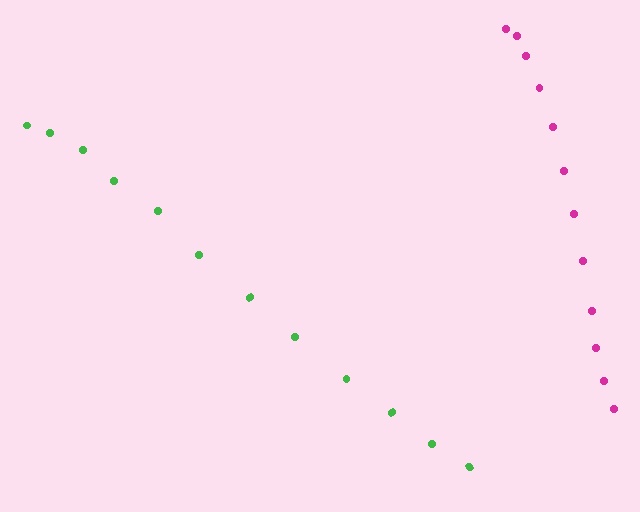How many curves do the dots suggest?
There are 2 distinct paths.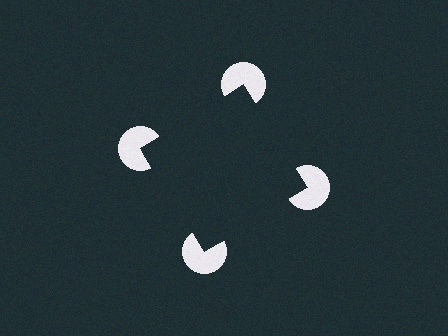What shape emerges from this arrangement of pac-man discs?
An illusory square — its edges are inferred from the aligned wedge cuts in the pac-man discs, not physically drawn.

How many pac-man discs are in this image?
There are 4 — one at each vertex of the illusory square.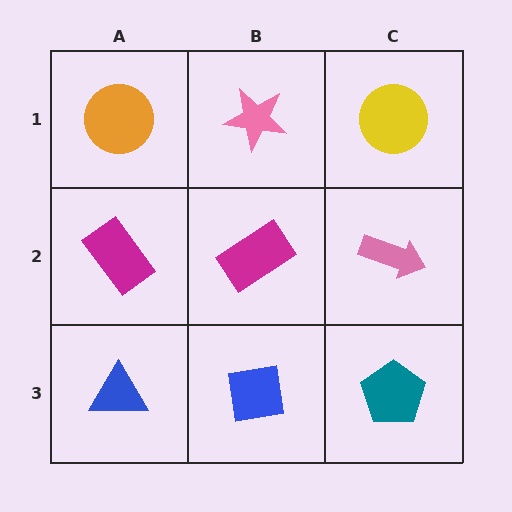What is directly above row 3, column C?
A pink arrow.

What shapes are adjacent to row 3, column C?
A pink arrow (row 2, column C), a blue square (row 3, column B).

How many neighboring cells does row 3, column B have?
3.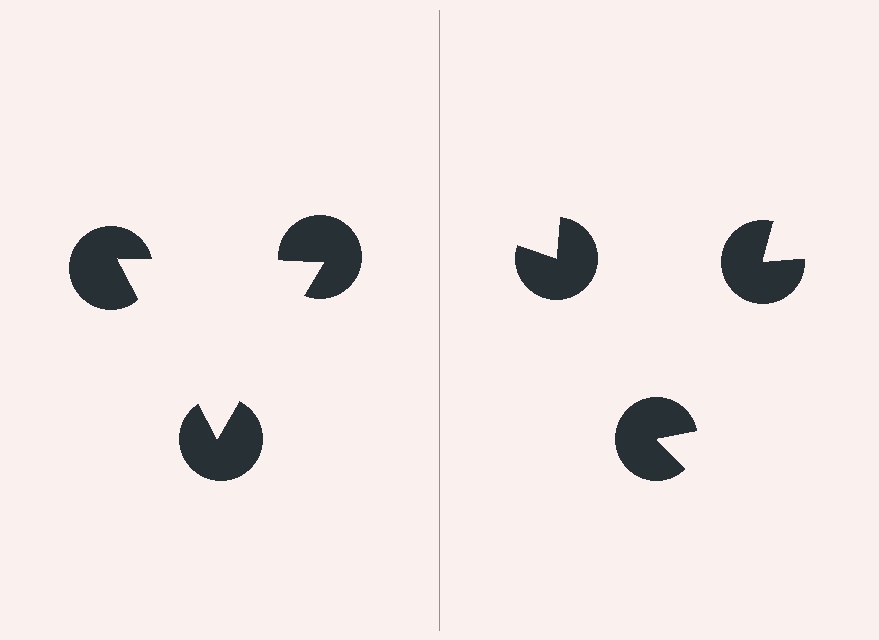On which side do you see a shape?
An illusory triangle appears on the left side. On the right side the wedge cuts are rotated, so no coherent shape forms.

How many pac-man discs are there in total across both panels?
6 — 3 on each side.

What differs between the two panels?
The pac-man discs are positioned identically on both sides; only the wedge orientations differ. On the left they align to a triangle; on the right they are misaligned.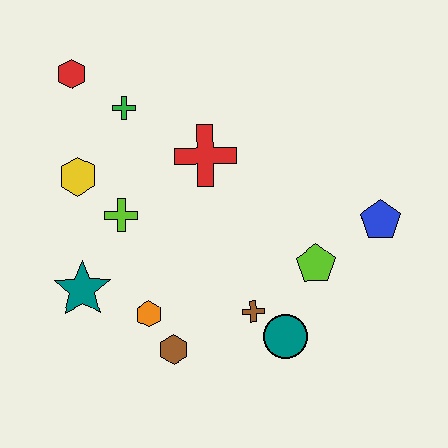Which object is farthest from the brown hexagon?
The red hexagon is farthest from the brown hexagon.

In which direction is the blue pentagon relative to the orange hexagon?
The blue pentagon is to the right of the orange hexagon.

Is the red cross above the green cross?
No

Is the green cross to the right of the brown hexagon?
No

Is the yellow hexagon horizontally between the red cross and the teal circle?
No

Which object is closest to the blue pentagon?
The lime pentagon is closest to the blue pentagon.